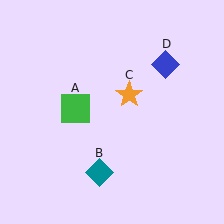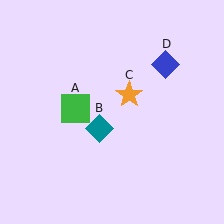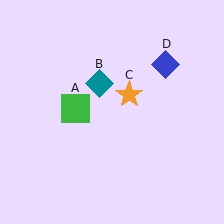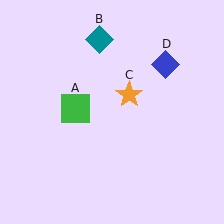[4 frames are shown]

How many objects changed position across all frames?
1 object changed position: teal diamond (object B).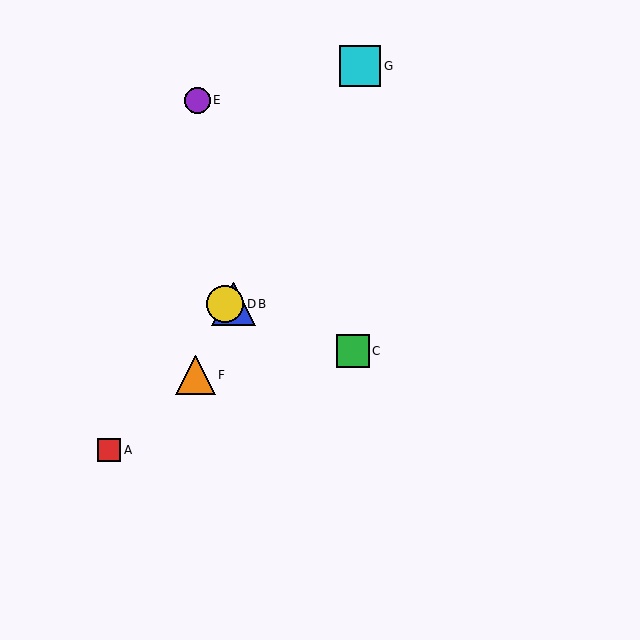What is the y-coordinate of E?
Object E is at y≈100.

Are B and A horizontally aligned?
No, B is at y≈304 and A is at y≈450.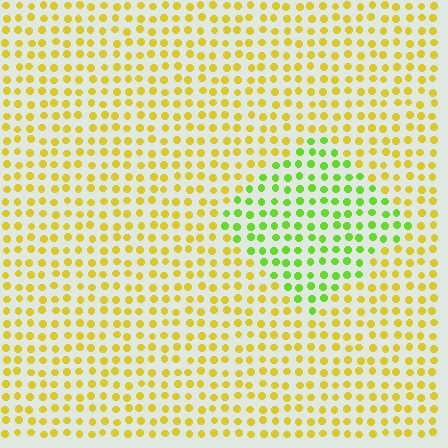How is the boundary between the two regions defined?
The boundary is defined purely by a slight shift in hue (about 45 degrees). Spacing, size, and orientation are identical on both sides.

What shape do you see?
I see a diamond.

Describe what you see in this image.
The image is filled with small yellow elements in a uniform arrangement. A diamond-shaped region is visible where the elements are tinted to a slightly different hue, forming a subtle color boundary.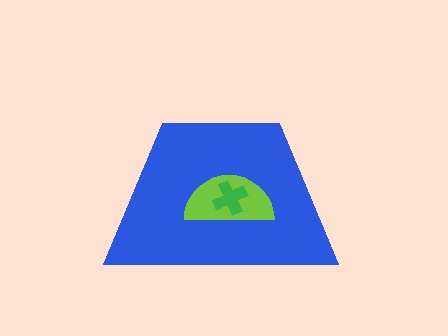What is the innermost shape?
The green cross.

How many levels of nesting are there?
3.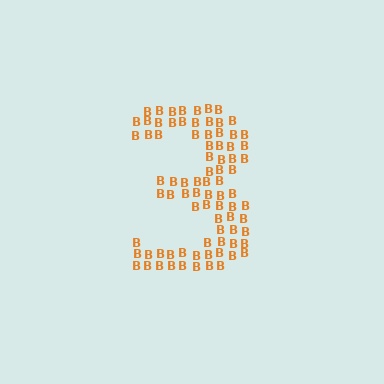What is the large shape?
The large shape is the digit 3.